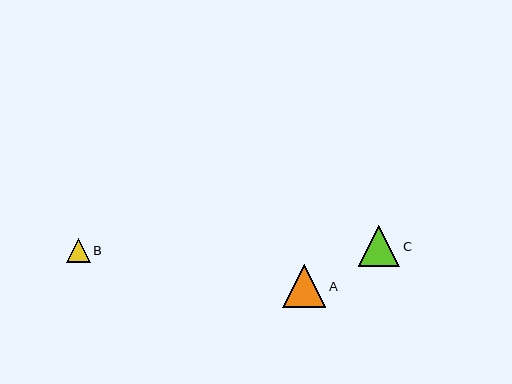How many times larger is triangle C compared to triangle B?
Triangle C is approximately 1.7 times the size of triangle B.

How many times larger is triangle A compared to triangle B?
Triangle A is approximately 1.8 times the size of triangle B.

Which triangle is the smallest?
Triangle B is the smallest with a size of approximately 24 pixels.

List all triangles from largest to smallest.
From largest to smallest: A, C, B.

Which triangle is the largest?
Triangle A is the largest with a size of approximately 43 pixels.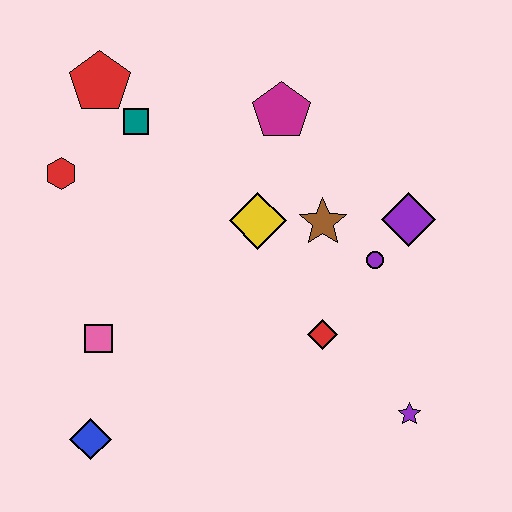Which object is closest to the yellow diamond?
The brown star is closest to the yellow diamond.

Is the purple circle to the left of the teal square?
No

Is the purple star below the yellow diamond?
Yes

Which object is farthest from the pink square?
The purple diamond is farthest from the pink square.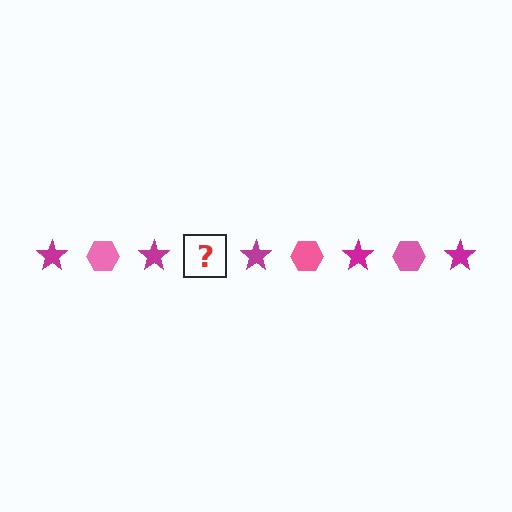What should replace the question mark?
The question mark should be replaced with a pink hexagon.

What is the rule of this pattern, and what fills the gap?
The rule is that the pattern alternates between magenta star and pink hexagon. The gap should be filled with a pink hexagon.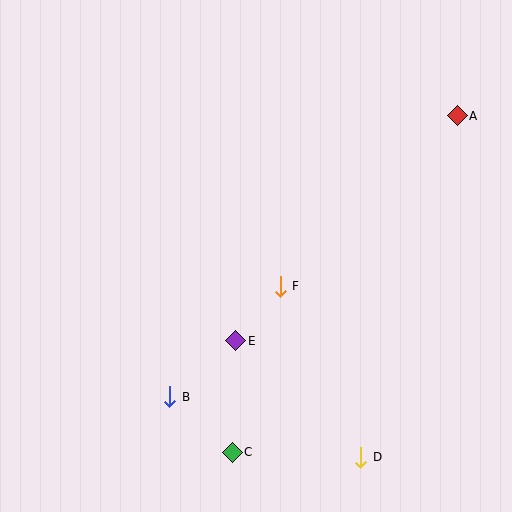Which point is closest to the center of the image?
Point F at (280, 286) is closest to the center.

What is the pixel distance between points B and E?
The distance between B and E is 87 pixels.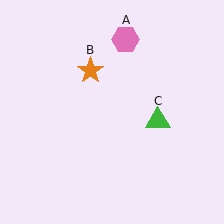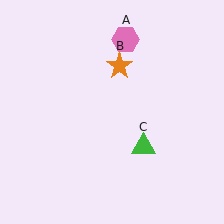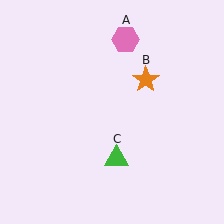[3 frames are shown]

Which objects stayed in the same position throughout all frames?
Pink hexagon (object A) remained stationary.